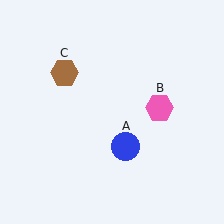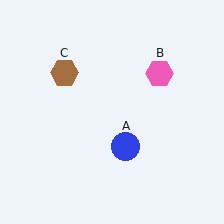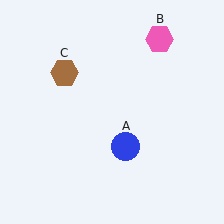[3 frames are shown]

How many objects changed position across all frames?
1 object changed position: pink hexagon (object B).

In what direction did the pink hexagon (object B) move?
The pink hexagon (object B) moved up.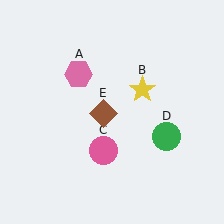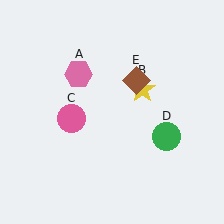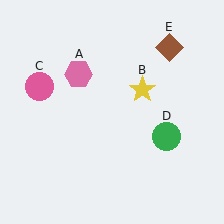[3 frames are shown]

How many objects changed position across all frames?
2 objects changed position: pink circle (object C), brown diamond (object E).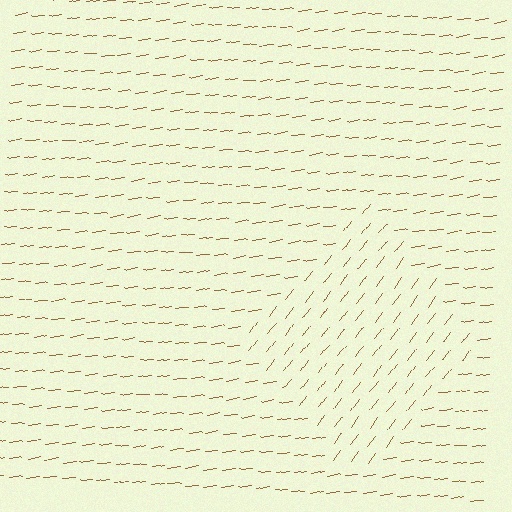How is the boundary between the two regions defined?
The boundary is defined purely by a change in line orientation (approximately 45 degrees difference). All lines are the same color and thickness.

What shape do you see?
I see a diamond.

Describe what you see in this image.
The image is filled with small brown line segments. A diamond region in the image has lines oriented differently from the surrounding lines, creating a visible texture boundary.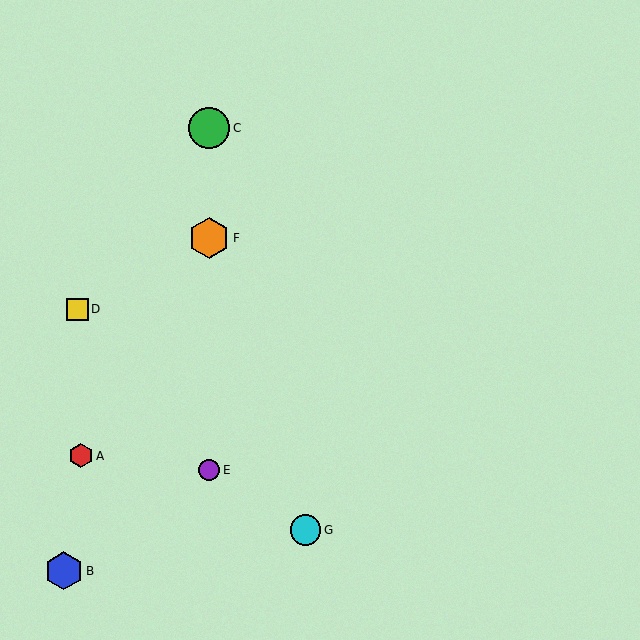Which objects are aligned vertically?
Objects C, E, F are aligned vertically.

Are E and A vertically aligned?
No, E is at x≈209 and A is at x≈81.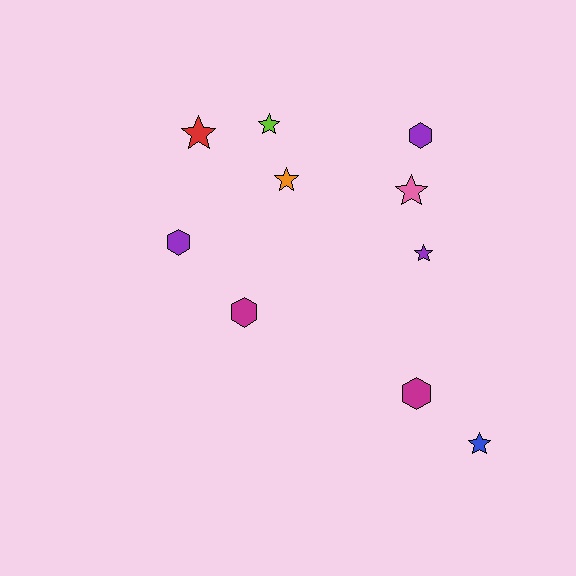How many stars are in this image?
There are 6 stars.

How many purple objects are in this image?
There are 3 purple objects.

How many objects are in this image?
There are 10 objects.